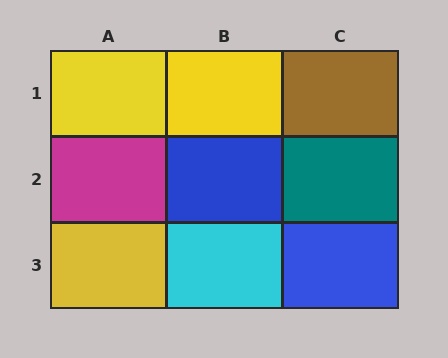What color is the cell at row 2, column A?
Magenta.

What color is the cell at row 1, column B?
Yellow.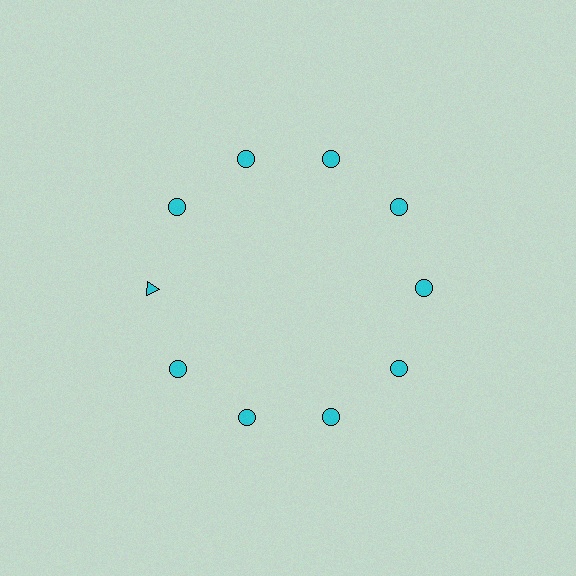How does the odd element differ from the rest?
It has a different shape: triangle instead of circle.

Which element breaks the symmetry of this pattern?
The cyan triangle at roughly the 9 o'clock position breaks the symmetry. All other shapes are cyan circles.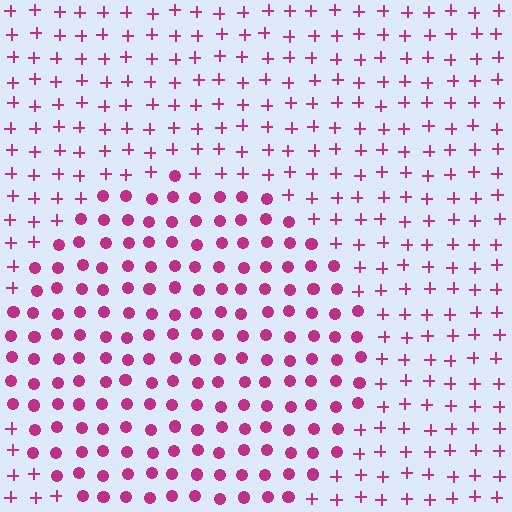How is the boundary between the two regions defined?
The boundary is defined by a change in element shape: circles inside vs. plus signs outside. All elements share the same color and spacing.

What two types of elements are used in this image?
The image uses circles inside the circle region and plus signs outside it.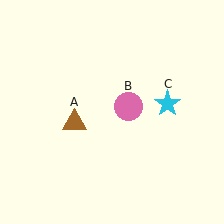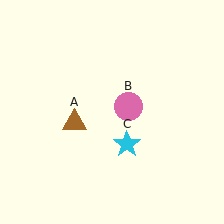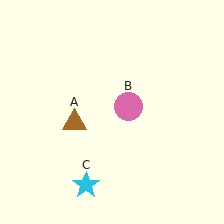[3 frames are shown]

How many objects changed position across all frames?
1 object changed position: cyan star (object C).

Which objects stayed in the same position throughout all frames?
Brown triangle (object A) and pink circle (object B) remained stationary.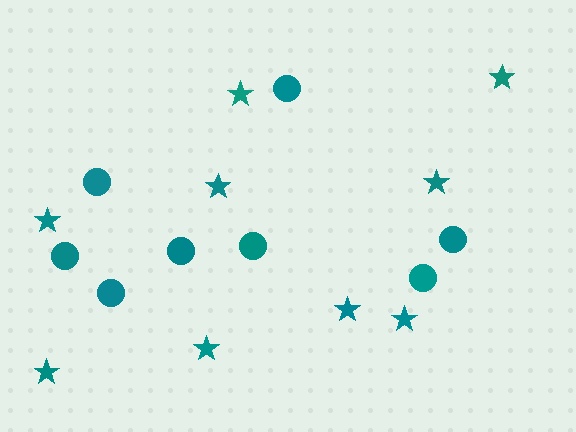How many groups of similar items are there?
There are 2 groups: one group of circles (8) and one group of stars (9).